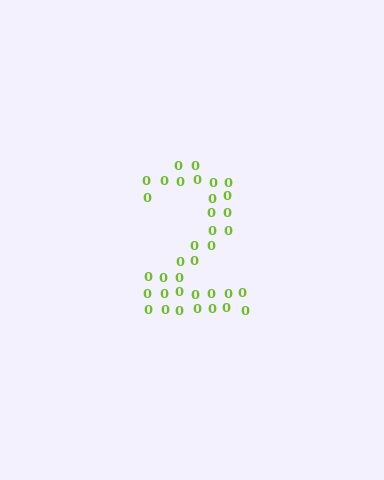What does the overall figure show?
The overall figure shows the digit 2.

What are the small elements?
The small elements are digit 0's.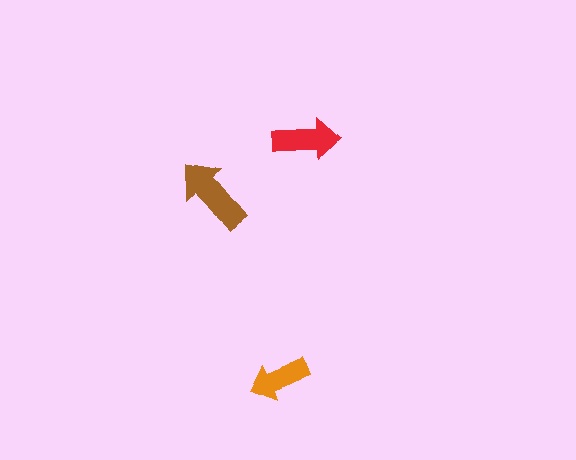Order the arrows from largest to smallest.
the brown one, the red one, the orange one.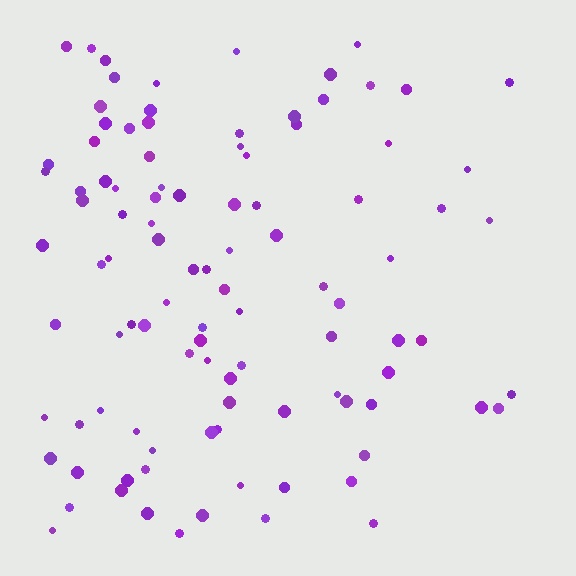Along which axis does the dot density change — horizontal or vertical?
Horizontal.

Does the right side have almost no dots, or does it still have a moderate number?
Still a moderate number, just noticeably fewer than the left.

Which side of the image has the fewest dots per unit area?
The right.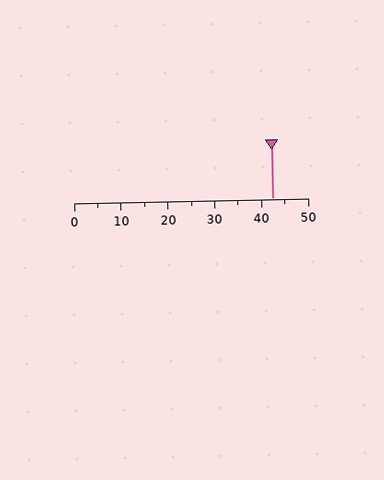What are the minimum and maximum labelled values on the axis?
The axis runs from 0 to 50.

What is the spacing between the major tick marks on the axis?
The major ticks are spaced 10 apart.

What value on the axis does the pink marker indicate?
The marker indicates approximately 42.5.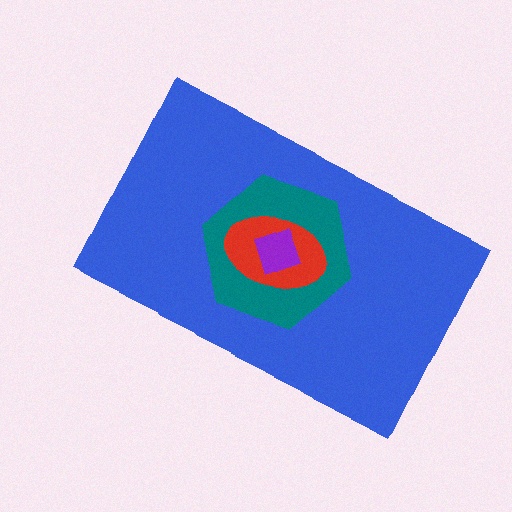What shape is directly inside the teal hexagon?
The red ellipse.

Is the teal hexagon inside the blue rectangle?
Yes.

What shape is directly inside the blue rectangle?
The teal hexagon.